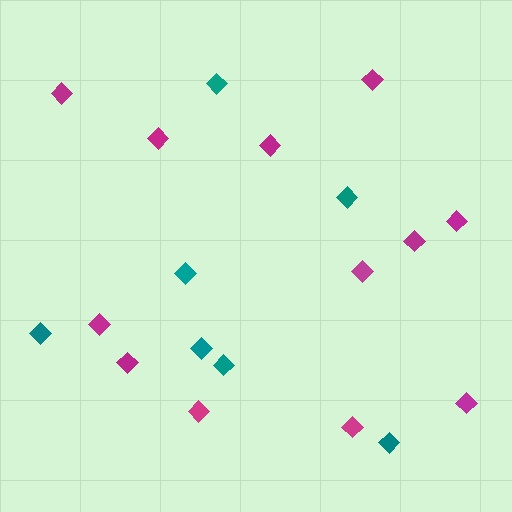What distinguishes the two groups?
There are 2 groups: one group of teal diamonds (7) and one group of magenta diamonds (12).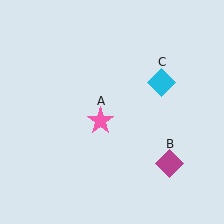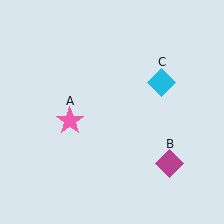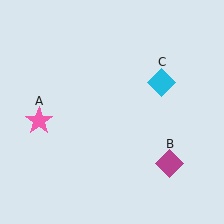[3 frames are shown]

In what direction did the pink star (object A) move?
The pink star (object A) moved left.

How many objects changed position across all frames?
1 object changed position: pink star (object A).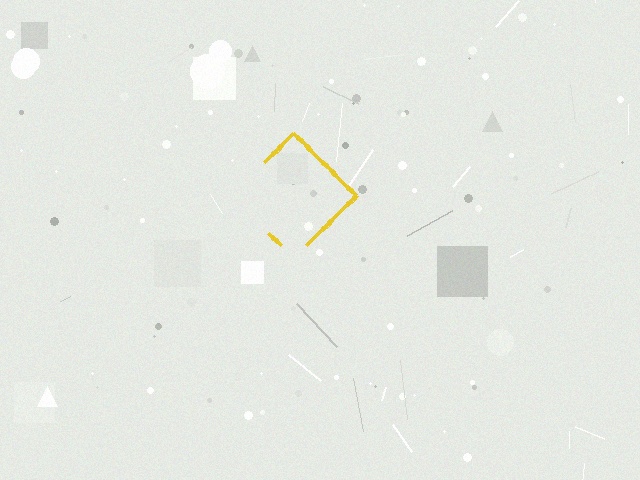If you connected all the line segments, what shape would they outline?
They would outline a diamond.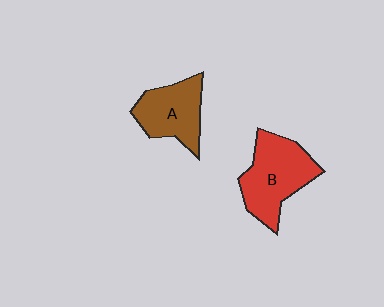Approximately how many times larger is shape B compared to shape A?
Approximately 1.3 times.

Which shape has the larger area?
Shape B (red).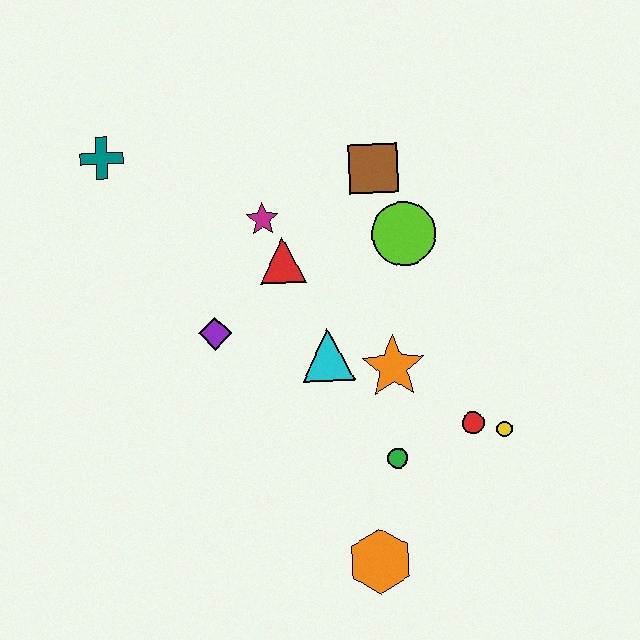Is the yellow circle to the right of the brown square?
Yes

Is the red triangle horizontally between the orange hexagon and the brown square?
No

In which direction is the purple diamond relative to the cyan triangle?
The purple diamond is to the left of the cyan triangle.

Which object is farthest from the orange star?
The teal cross is farthest from the orange star.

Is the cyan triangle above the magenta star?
No